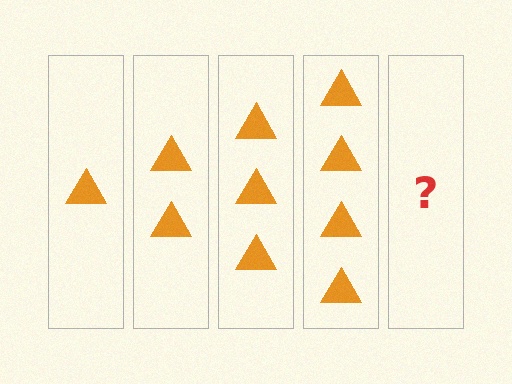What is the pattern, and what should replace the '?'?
The pattern is that each step adds one more triangle. The '?' should be 5 triangles.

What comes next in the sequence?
The next element should be 5 triangles.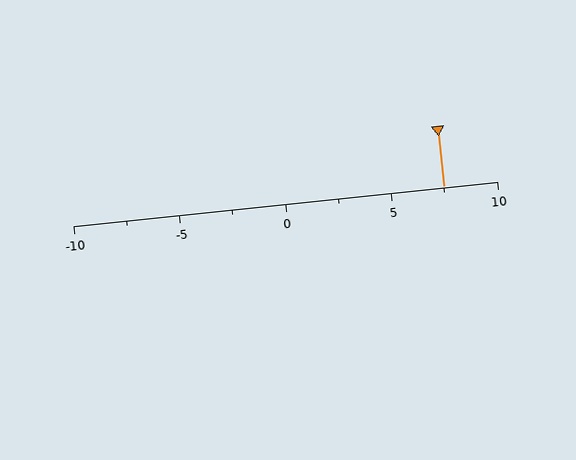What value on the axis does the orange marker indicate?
The marker indicates approximately 7.5.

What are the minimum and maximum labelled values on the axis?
The axis runs from -10 to 10.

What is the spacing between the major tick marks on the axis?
The major ticks are spaced 5 apart.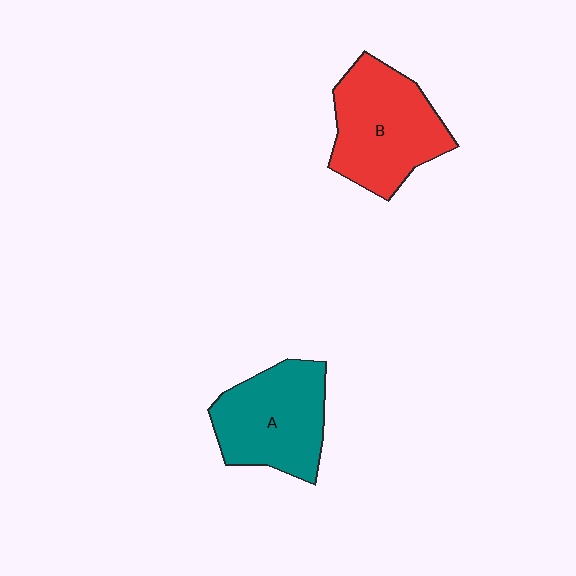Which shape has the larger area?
Shape B (red).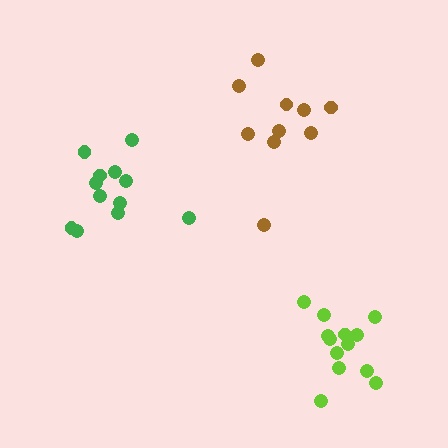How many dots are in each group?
Group 1: 13 dots, Group 2: 10 dots, Group 3: 12 dots (35 total).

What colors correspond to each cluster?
The clusters are colored: lime, brown, green.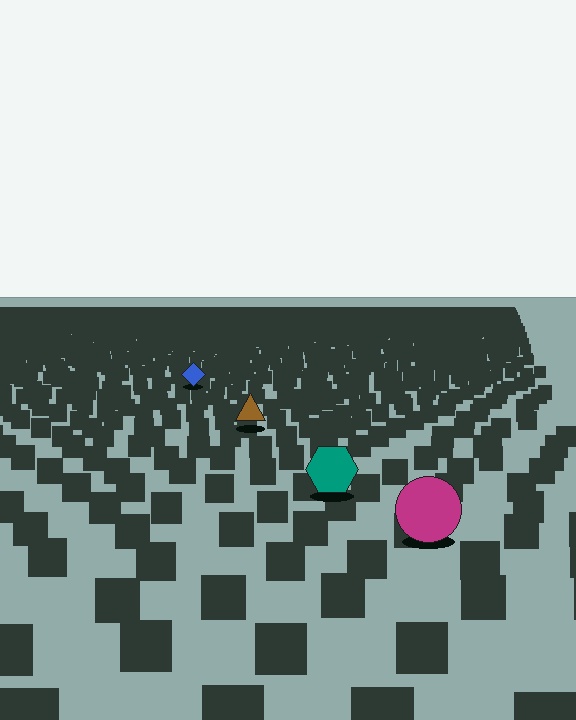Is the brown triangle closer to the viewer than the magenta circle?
No. The magenta circle is closer — you can tell from the texture gradient: the ground texture is coarser near it.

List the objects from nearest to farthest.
From nearest to farthest: the magenta circle, the teal hexagon, the brown triangle, the blue diamond.